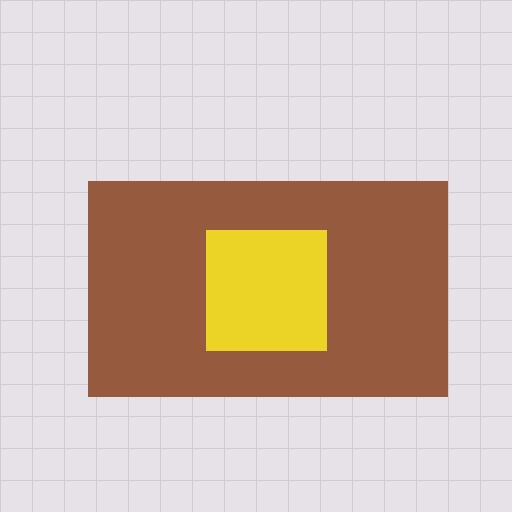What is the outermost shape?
The brown rectangle.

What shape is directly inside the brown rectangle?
The yellow square.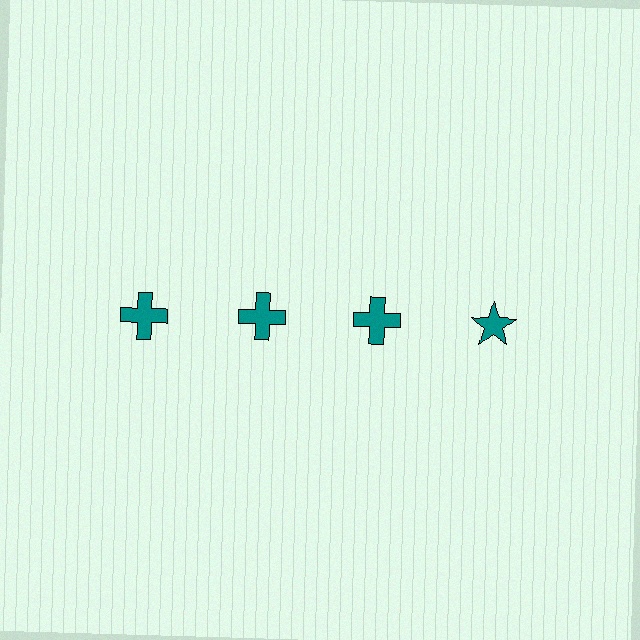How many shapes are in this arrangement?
There are 4 shapes arranged in a grid pattern.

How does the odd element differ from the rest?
It has a different shape: star instead of cross.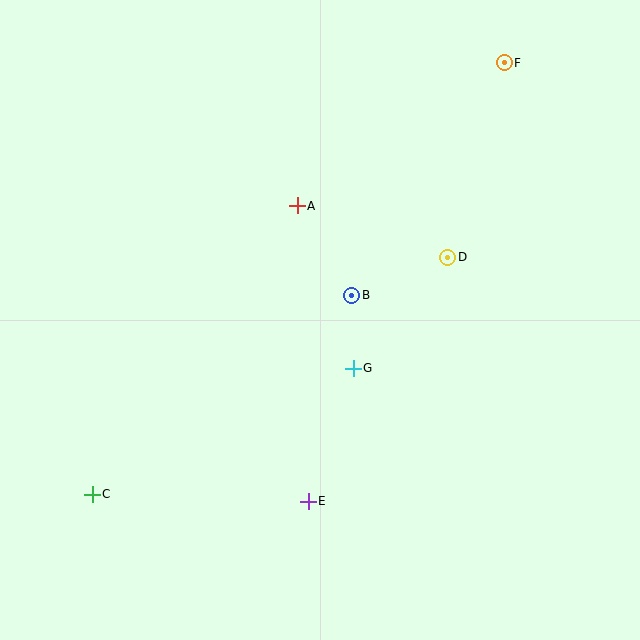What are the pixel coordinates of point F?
Point F is at (504, 63).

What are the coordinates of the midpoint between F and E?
The midpoint between F and E is at (406, 282).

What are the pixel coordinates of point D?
Point D is at (448, 257).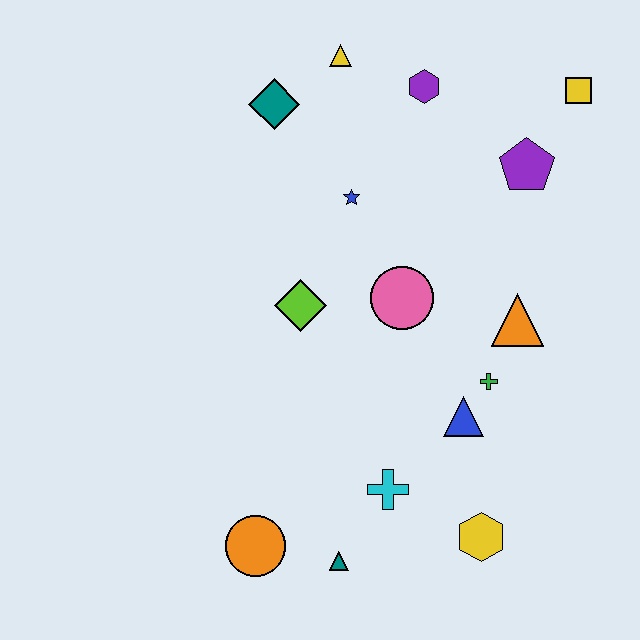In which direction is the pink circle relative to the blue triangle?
The pink circle is above the blue triangle.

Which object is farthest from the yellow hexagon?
The yellow triangle is farthest from the yellow hexagon.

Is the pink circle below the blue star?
Yes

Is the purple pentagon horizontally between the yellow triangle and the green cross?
No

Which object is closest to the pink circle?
The lime diamond is closest to the pink circle.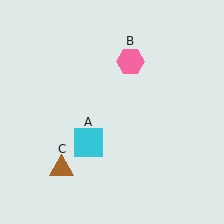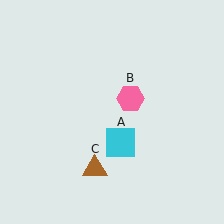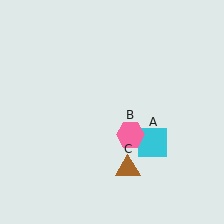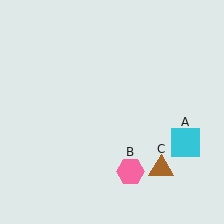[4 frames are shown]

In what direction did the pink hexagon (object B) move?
The pink hexagon (object B) moved down.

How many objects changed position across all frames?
3 objects changed position: cyan square (object A), pink hexagon (object B), brown triangle (object C).